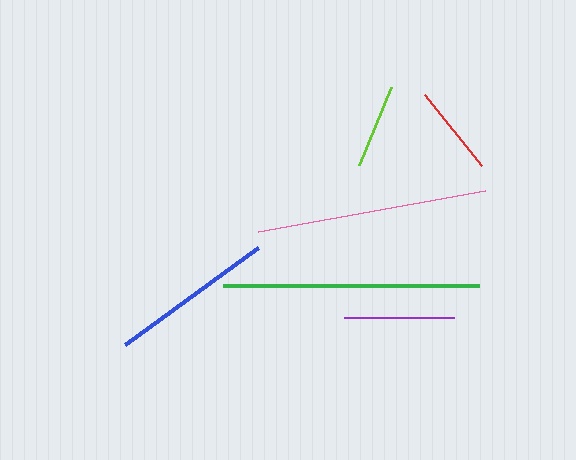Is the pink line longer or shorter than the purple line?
The pink line is longer than the purple line.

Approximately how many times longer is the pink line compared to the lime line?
The pink line is approximately 2.7 times the length of the lime line.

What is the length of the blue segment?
The blue segment is approximately 165 pixels long.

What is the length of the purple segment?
The purple segment is approximately 110 pixels long.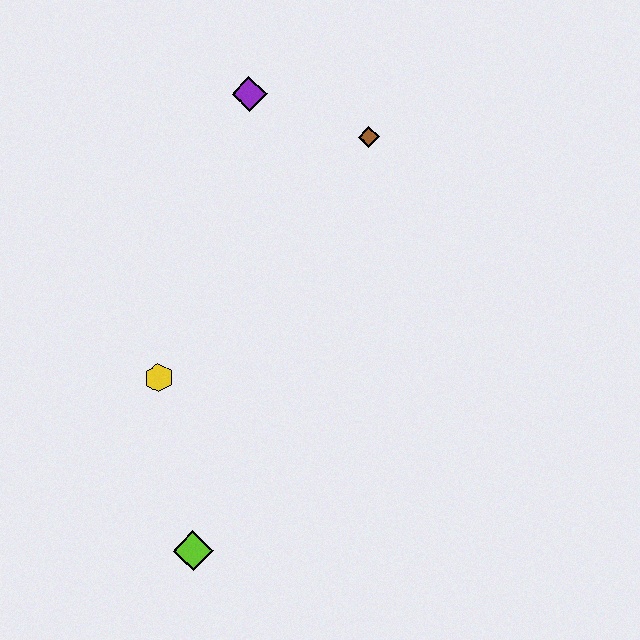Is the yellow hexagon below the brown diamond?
Yes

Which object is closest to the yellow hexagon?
The lime diamond is closest to the yellow hexagon.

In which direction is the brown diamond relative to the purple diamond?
The brown diamond is to the right of the purple diamond.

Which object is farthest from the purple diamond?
The lime diamond is farthest from the purple diamond.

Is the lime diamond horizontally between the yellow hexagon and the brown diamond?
Yes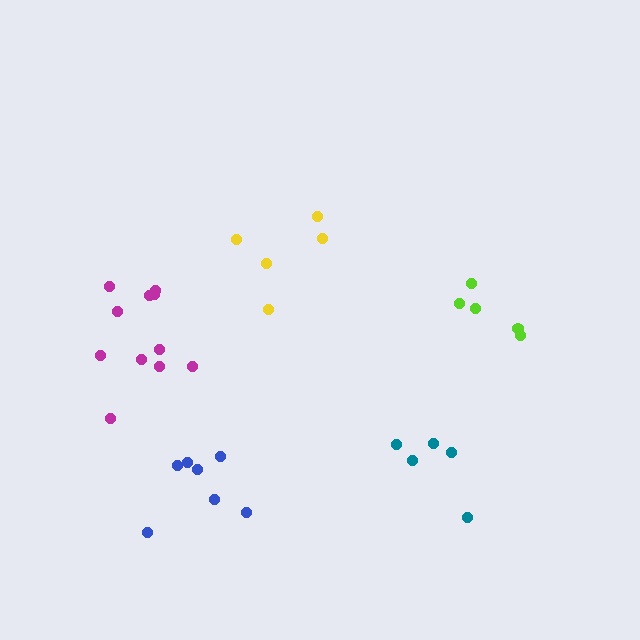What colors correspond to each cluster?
The clusters are colored: yellow, teal, blue, magenta, lime.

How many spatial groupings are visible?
There are 5 spatial groupings.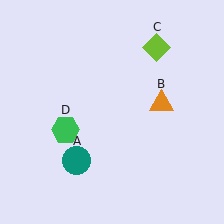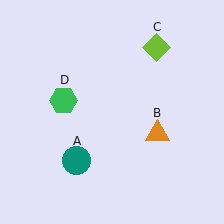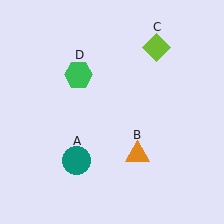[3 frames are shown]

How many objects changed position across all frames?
2 objects changed position: orange triangle (object B), green hexagon (object D).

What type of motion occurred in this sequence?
The orange triangle (object B), green hexagon (object D) rotated clockwise around the center of the scene.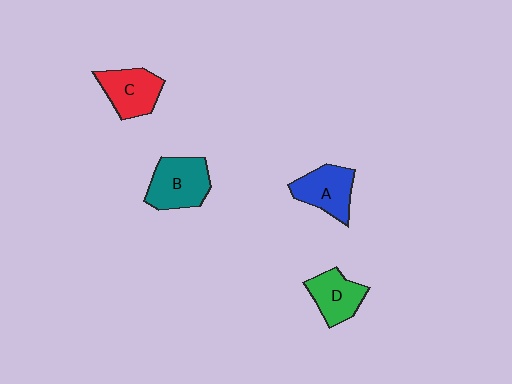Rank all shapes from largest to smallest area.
From largest to smallest: B (teal), A (blue), C (red), D (green).